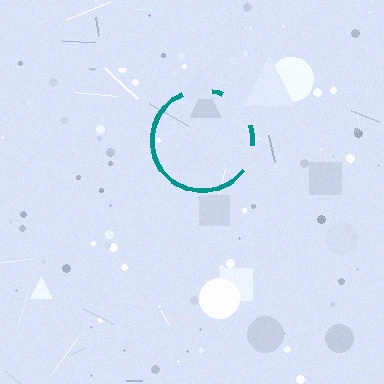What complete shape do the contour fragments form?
The contour fragments form a circle.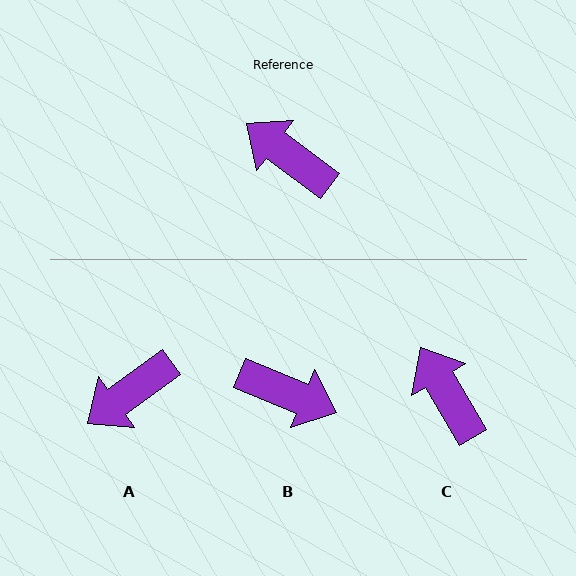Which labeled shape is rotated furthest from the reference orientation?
B, about 166 degrees away.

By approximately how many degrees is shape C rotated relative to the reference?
Approximately 23 degrees clockwise.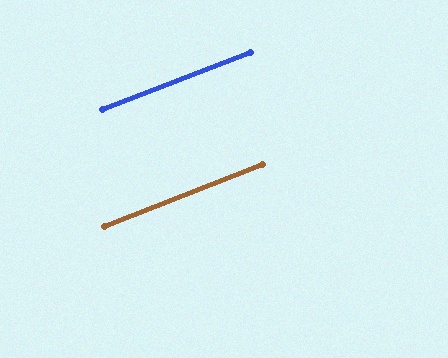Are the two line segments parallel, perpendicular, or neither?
Parallel — their directions differ by only 0.6°.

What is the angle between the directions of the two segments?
Approximately 1 degree.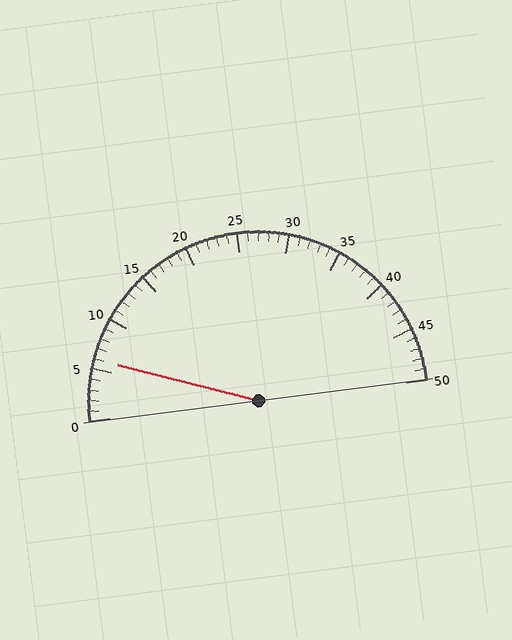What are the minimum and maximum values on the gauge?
The gauge ranges from 0 to 50.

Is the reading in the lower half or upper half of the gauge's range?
The reading is in the lower half of the range (0 to 50).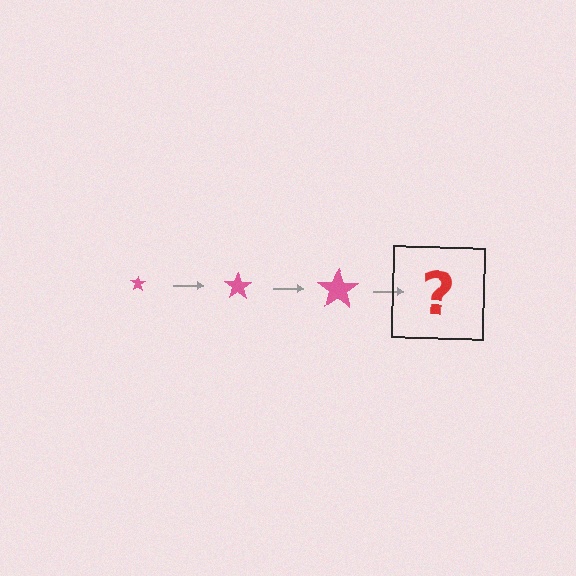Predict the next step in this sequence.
The next step is a pink star, larger than the previous one.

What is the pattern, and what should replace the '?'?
The pattern is that the star gets progressively larger each step. The '?' should be a pink star, larger than the previous one.